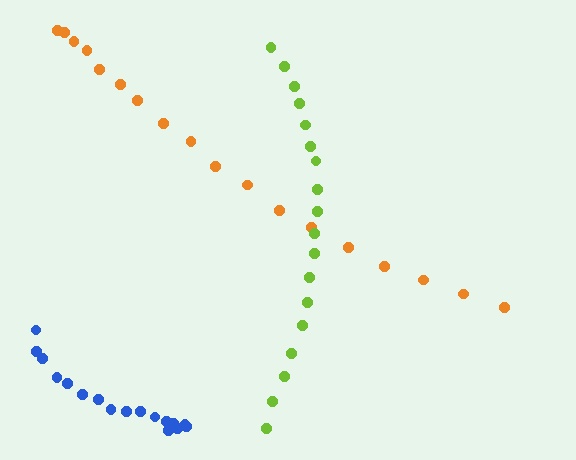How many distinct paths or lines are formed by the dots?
There are 3 distinct paths.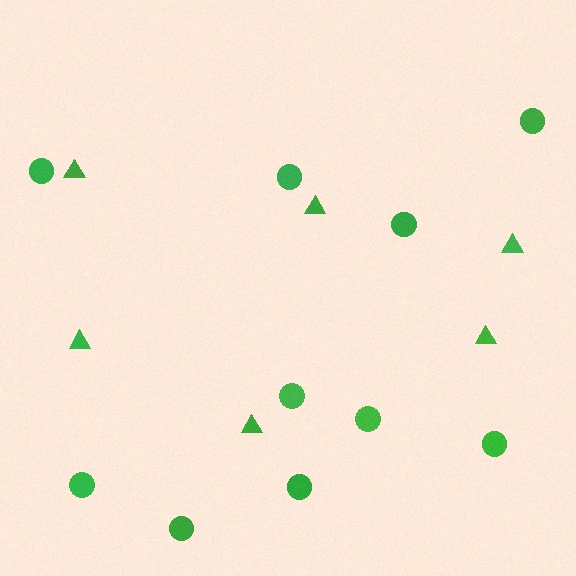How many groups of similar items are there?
There are 2 groups: one group of circles (10) and one group of triangles (6).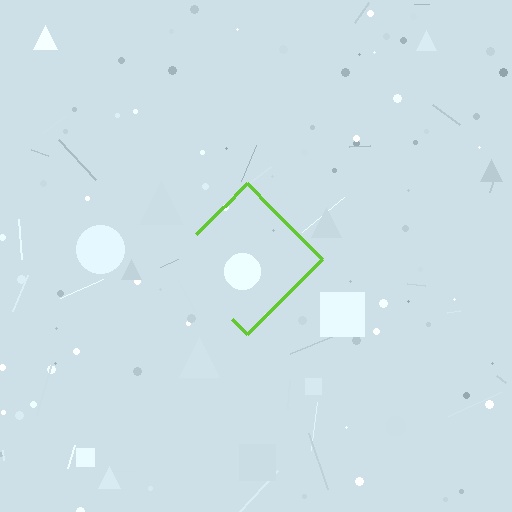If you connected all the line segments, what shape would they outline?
They would outline a diamond.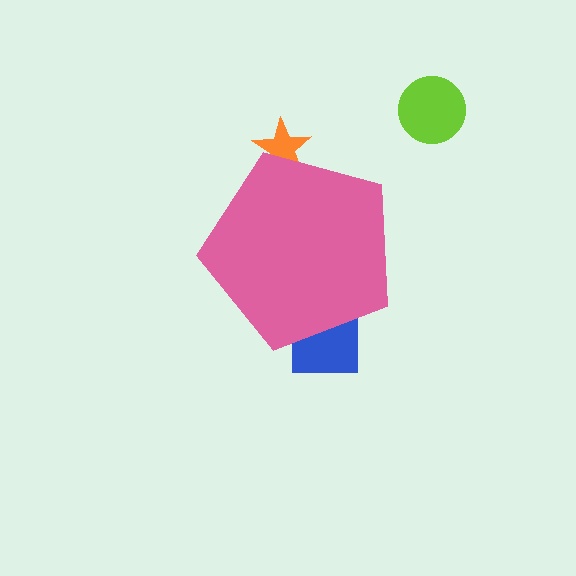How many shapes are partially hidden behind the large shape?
2 shapes are partially hidden.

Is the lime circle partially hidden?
No, the lime circle is fully visible.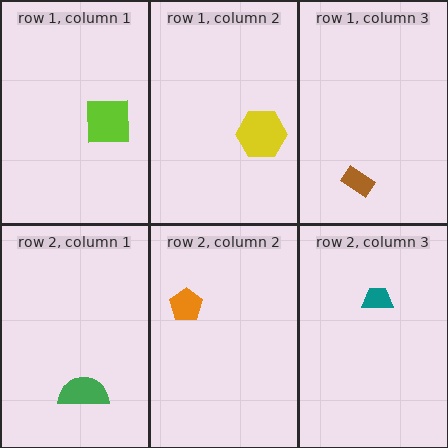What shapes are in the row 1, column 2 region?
The yellow hexagon.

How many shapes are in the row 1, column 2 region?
1.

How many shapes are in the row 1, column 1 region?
1.